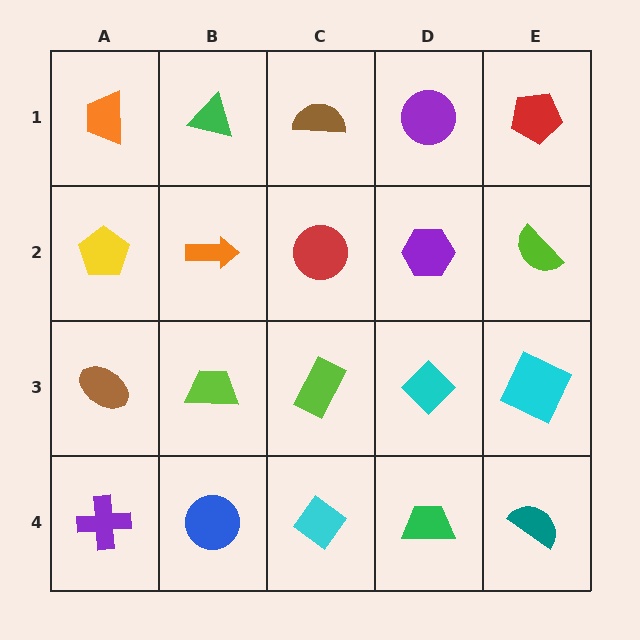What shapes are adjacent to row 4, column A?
A brown ellipse (row 3, column A), a blue circle (row 4, column B).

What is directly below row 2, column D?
A cyan diamond.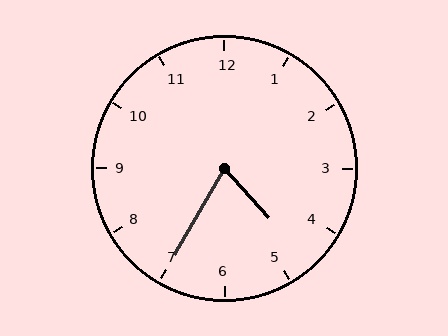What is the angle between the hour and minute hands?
Approximately 72 degrees.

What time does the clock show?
4:35.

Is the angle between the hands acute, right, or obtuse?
It is acute.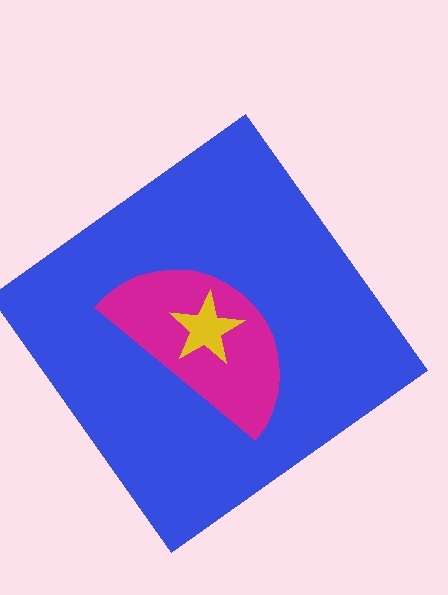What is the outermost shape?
The blue diamond.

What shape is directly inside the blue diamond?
The magenta semicircle.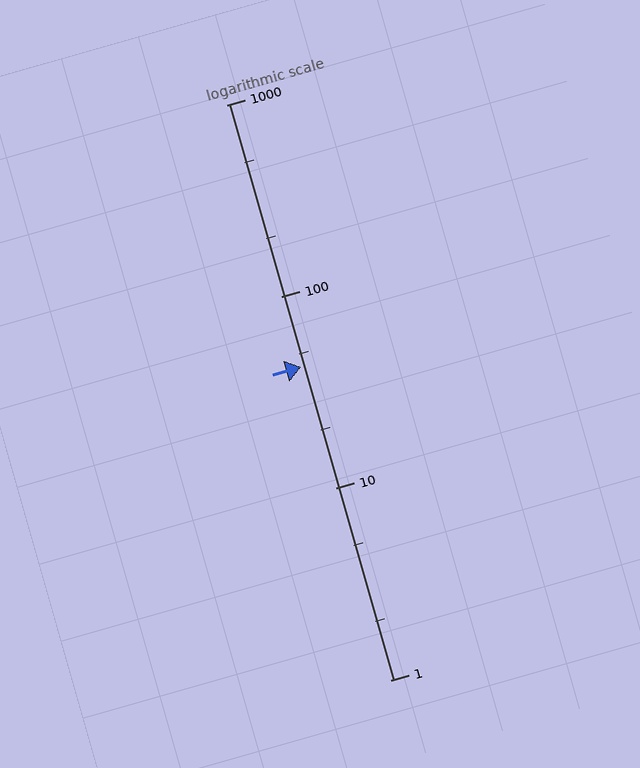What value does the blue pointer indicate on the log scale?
The pointer indicates approximately 43.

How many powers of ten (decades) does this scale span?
The scale spans 3 decades, from 1 to 1000.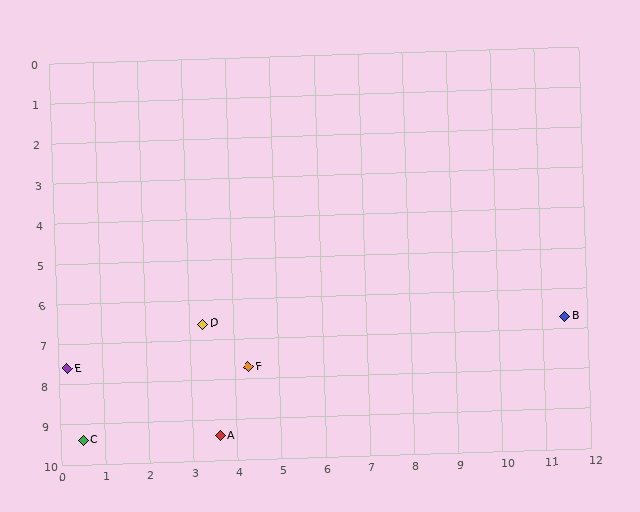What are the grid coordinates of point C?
Point C is at approximately (0.5, 9.4).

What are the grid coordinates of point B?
Point B is at approximately (11.5, 6.7).